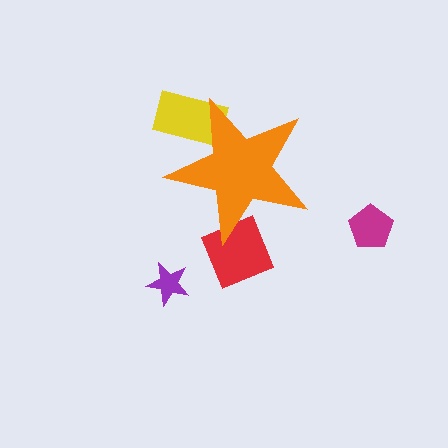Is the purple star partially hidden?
No, the purple star is fully visible.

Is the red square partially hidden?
Yes, the red square is partially hidden behind the orange star.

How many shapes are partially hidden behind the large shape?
2 shapes are partially hidden.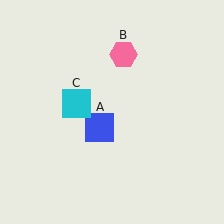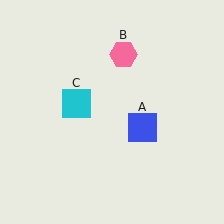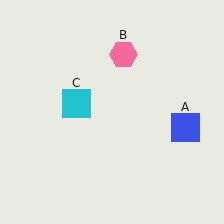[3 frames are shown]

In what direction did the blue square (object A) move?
The blue square (object A) moved right.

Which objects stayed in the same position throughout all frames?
Pink hexagon (object B) and cyan square (object C) remained stationary.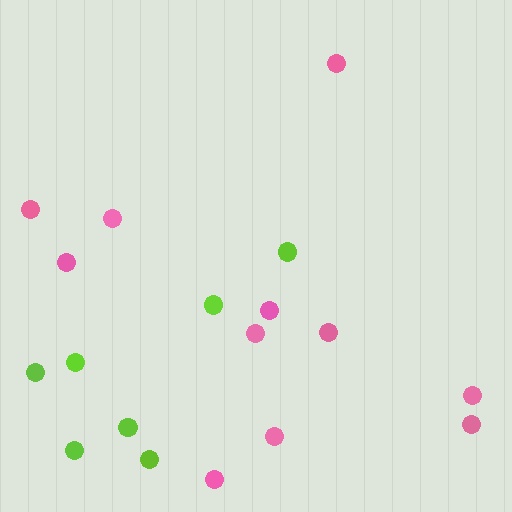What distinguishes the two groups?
There are 2 groups: one group of pink circles (11) and one group of lime circles (7).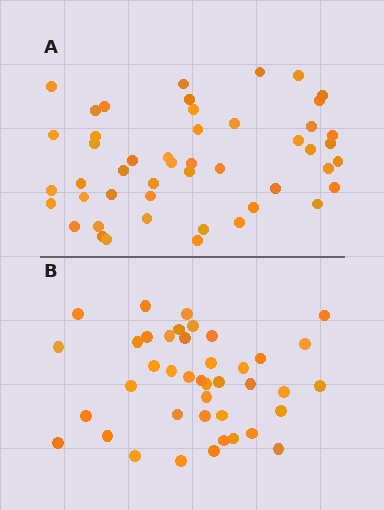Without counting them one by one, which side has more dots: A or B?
Region A (the top region) has more dots.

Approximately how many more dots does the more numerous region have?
Region A has roughly 8 or so more dots than region B.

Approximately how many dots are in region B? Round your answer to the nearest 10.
About 40 dots. (The exact count is 41, which rounds to 40.)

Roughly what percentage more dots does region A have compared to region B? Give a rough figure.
About 15% more.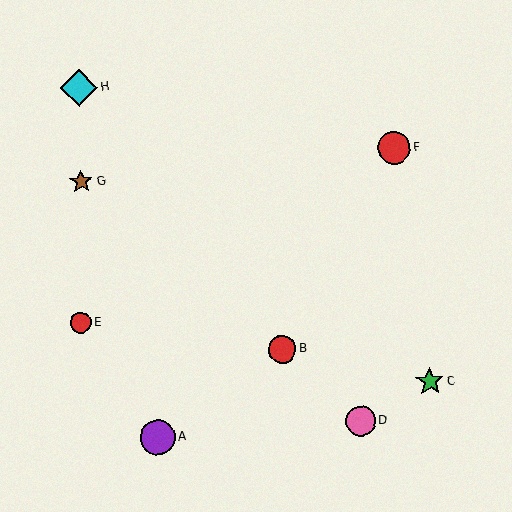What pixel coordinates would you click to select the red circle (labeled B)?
Click at (282, 349) to select the red circle B.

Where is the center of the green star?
The center of the green star is at (430, 381).